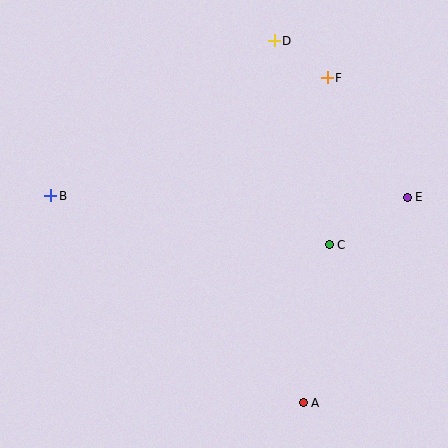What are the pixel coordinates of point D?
Point D is at (274, 41).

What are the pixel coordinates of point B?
Point B is at (51, 196).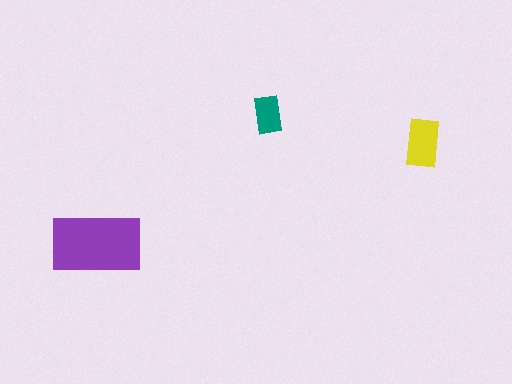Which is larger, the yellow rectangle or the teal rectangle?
The yellow one.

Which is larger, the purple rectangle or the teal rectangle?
The purple one.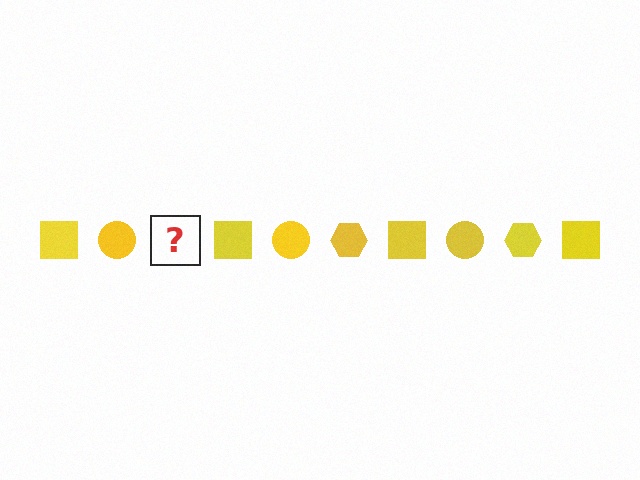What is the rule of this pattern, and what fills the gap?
The rule is that the pattern cycles through square, circle, hexagon shapes in yellow. The gap should be filled with a yellow hexagon.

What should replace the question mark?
The question mark should be replaced with a yellow hexagon.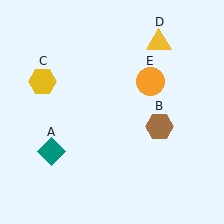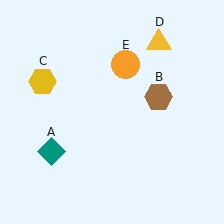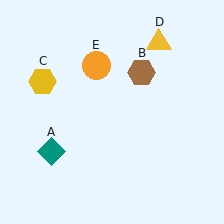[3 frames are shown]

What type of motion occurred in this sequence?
The brown hexagon (object B), orange circle (object E) rotated counterclockwise around the center of the scene.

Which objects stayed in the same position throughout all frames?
Teal diamond (object A) and yellow hexagon (object C) and yellow triangle (object D) remained stationary.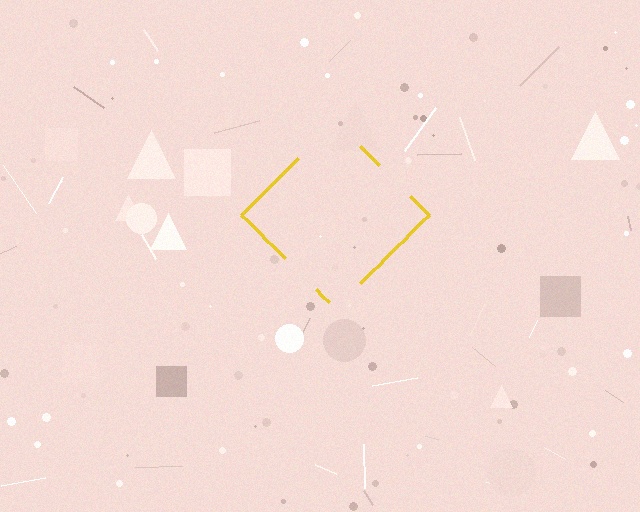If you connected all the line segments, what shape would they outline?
They would outline a diamond.